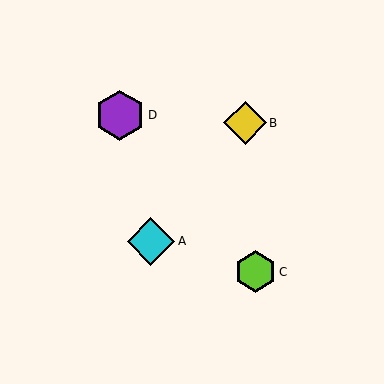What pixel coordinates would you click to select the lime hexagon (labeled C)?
Click at (255, 272) to select the lime hexagon C.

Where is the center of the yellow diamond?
The center of the yellow diamond is at (245, 123).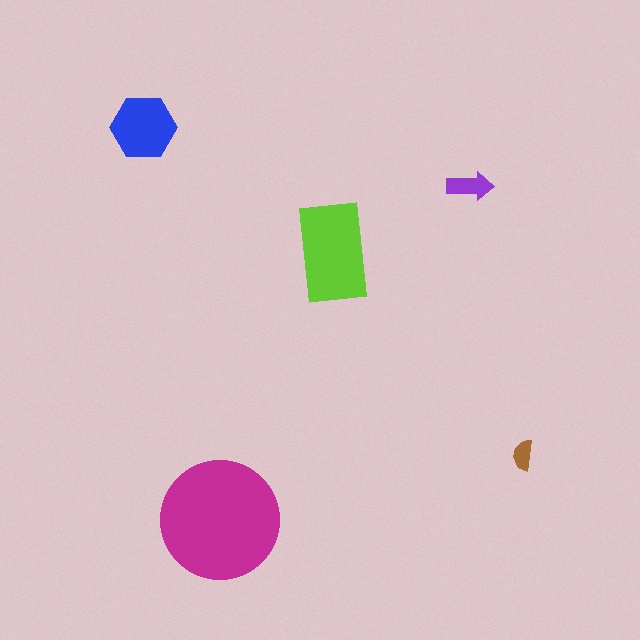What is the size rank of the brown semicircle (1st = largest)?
5th.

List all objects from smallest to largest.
The brown semicircle, the purple arrow, the blue hexagon, the lime rectangle, the magenta circle.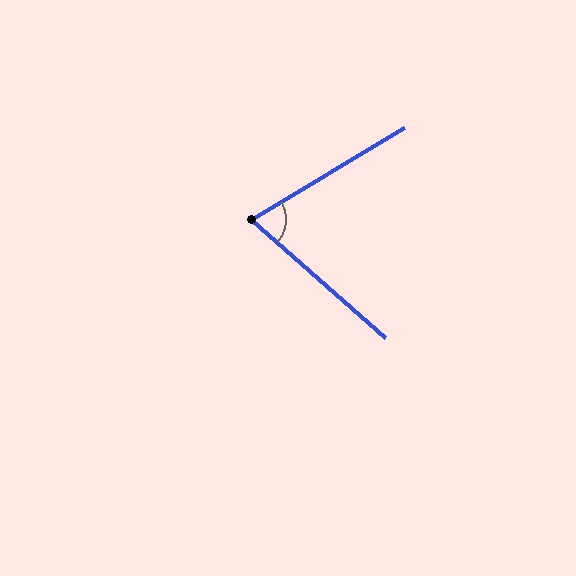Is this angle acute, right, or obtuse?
It is acute.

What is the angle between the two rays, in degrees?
Approximately 73 degrees.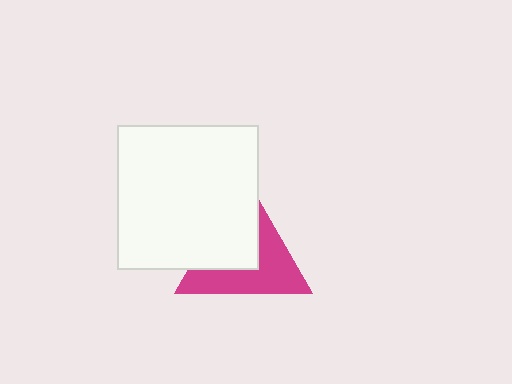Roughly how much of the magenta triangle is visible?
About half of it is visible (roughly 52%).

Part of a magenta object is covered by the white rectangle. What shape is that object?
It is a triangle.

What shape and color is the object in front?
The object in front is a white rectangle.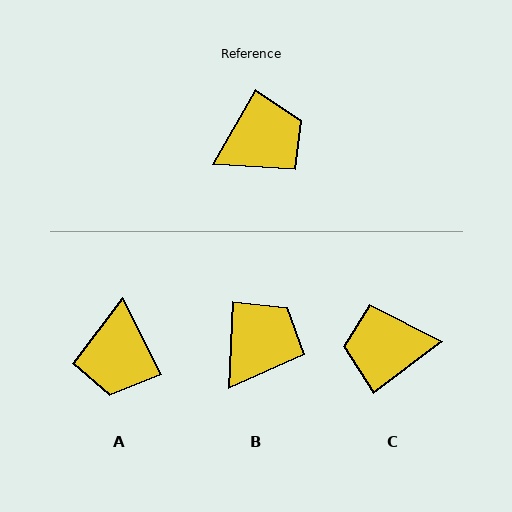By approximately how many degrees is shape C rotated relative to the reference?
Approximately 156 degrees counter-clockwise.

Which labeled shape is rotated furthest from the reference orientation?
C, about 156 degrees away.